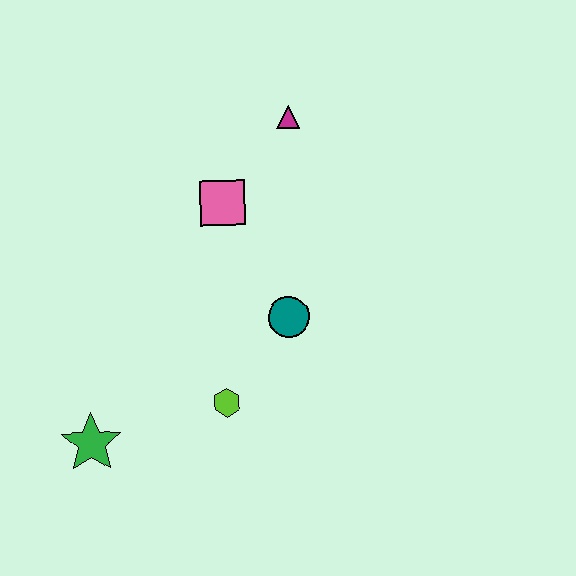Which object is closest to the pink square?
The magenta triangle is closest to the pink square.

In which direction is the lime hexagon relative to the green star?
The lime hexagon is to the right of the green star.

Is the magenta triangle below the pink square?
No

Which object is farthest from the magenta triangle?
The green star is farthest from the magenta triangle.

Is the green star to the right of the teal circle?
No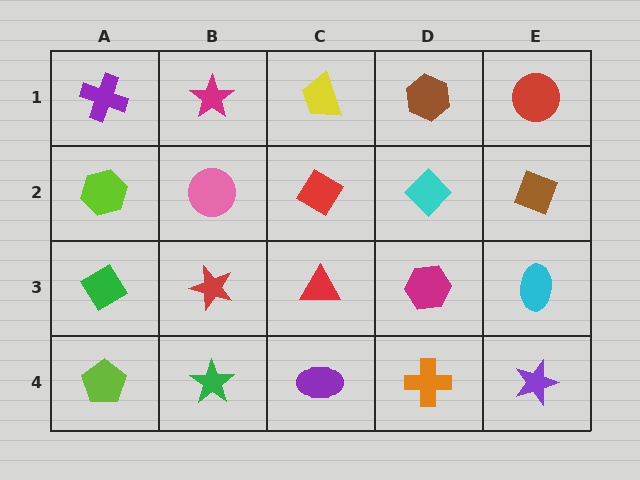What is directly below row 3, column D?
An orange cross.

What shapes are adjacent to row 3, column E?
A brown diamond (row 2, column E), a purple star (row 4, column E), a magenta hexagon (row 3, column D).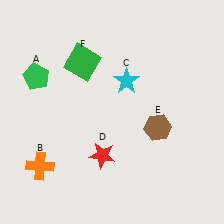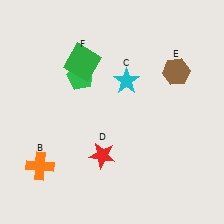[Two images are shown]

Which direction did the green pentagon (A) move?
The green pentagon (A) moved right.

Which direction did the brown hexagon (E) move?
The brown hexagon (E) moved up.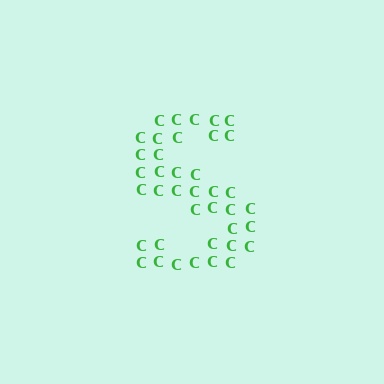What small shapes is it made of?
It is made of small letter C's.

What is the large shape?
The large shape is the letter S.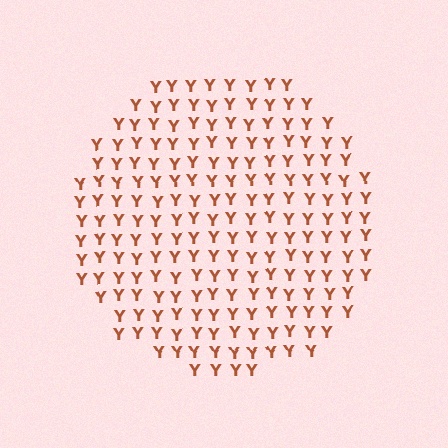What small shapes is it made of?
It is made of small letter Y's.